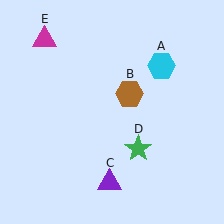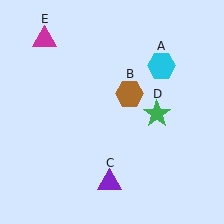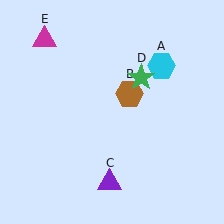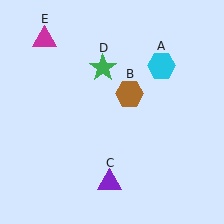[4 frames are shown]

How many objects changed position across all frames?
1 object changed position: green star (object D).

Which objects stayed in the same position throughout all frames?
Cyan hexagon (object A) and brown hexagon (object B) and purple triangle (object C) and magenta triangle (object E) remained stationary.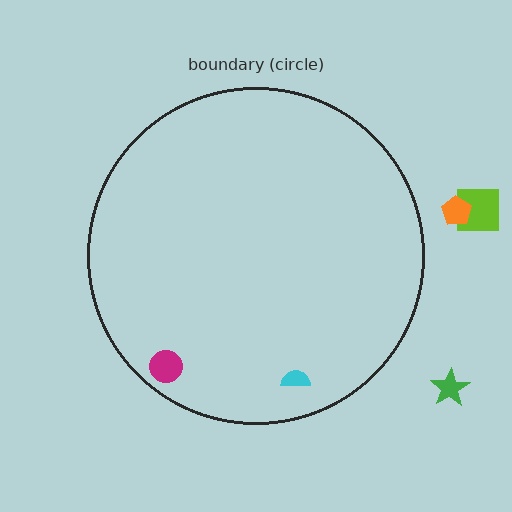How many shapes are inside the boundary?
2 inside, 3 outside.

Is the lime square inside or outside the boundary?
Outside.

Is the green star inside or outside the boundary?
Outside.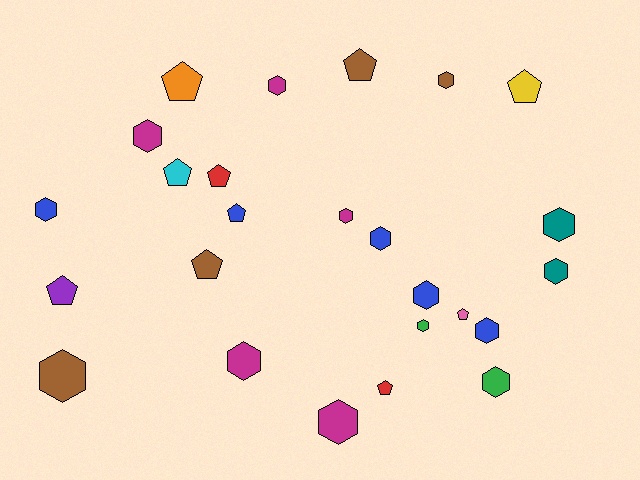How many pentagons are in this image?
There are 10 pentagons.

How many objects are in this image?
There are 25 objects.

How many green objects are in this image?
There are 2 green objects.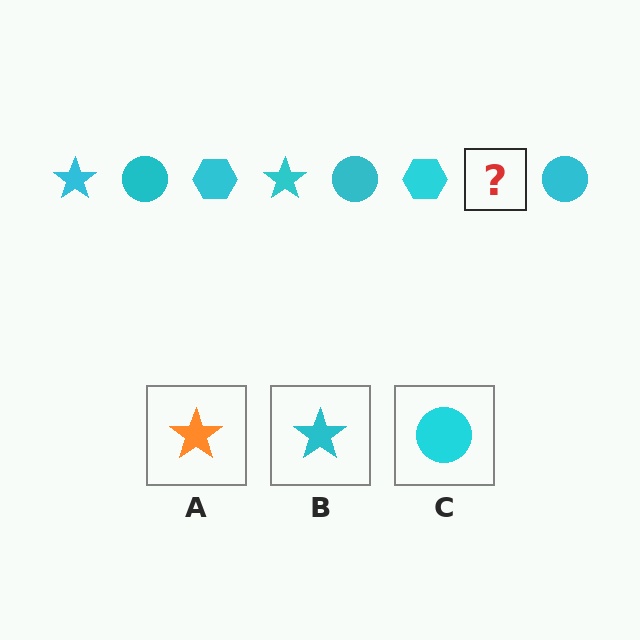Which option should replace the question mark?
Option B.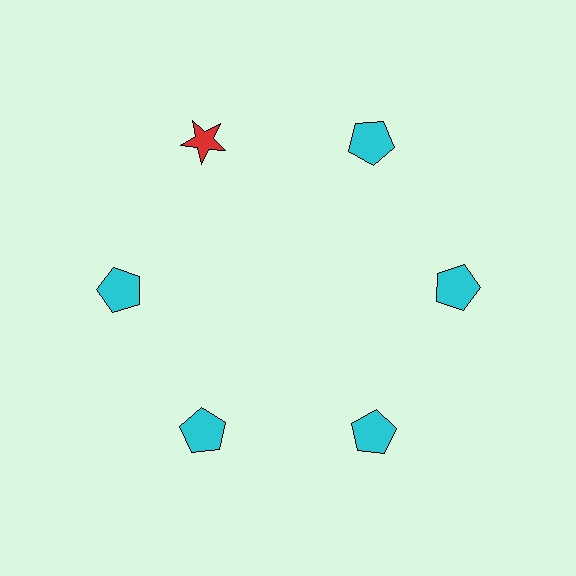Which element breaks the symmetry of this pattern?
The red star at roughly the 11 o'clock position breaks the symmetry. All other shapes are cyan pentagons.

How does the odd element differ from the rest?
It differs in both color (red instead of cyan) and shape (star instead of pentagon).